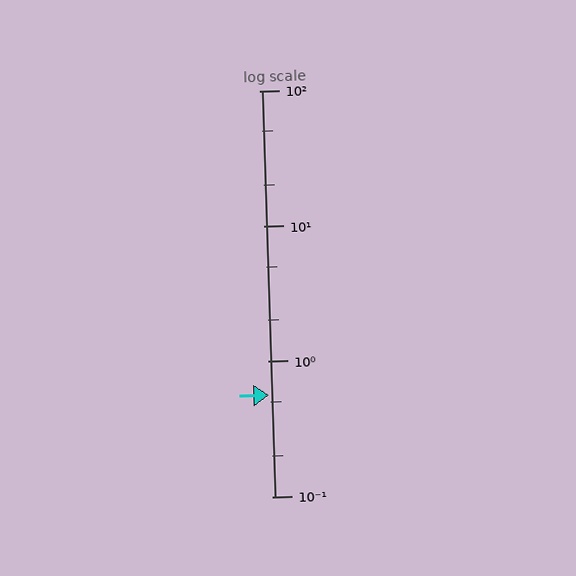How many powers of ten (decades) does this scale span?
The scale spans 3 decades, from 0.1 to 100.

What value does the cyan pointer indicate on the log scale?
The pointer indicates approximately 0.56.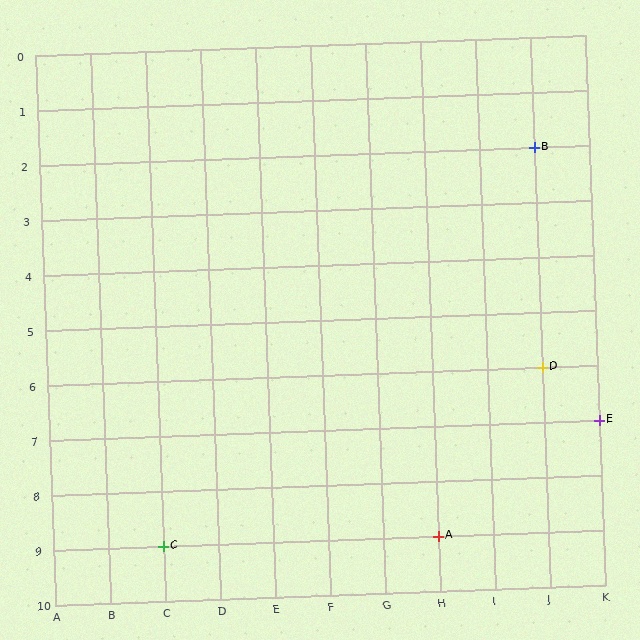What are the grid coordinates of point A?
Point A is at grid coordinates (H, 9).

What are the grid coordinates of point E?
Point E is at grid coordinates (K, 7).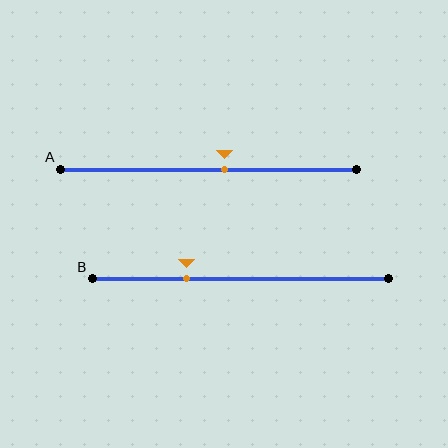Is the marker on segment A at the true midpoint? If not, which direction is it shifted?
No, the marker on segment A is shifted to the right by about 6% of the segment length.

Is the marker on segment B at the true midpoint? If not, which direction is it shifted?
No, the marker on segment B is shifted to the left by about 18% of the segment length.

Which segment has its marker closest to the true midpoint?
Segment A has its marker closest to the true midpoint.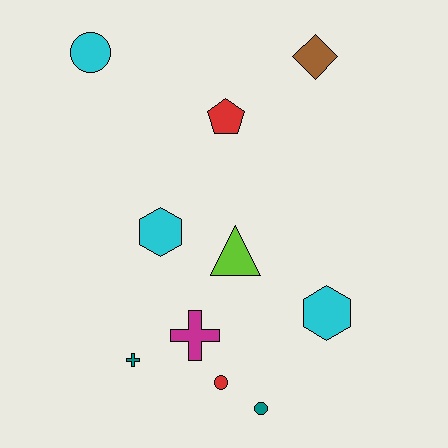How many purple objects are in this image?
There are no purple objects.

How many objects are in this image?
There are 10 objects.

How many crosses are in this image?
There are 2 crosses.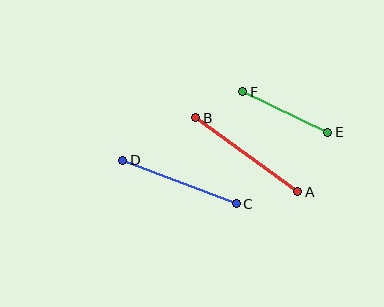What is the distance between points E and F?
The distance is approximately 94 pixels.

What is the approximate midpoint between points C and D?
The midpoint is at approximately (180, 182) pixels.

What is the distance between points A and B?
The distance is approximately 126 pixels.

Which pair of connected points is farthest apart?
Points A and B are farthest apart.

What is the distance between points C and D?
The distance is approximately 122 pixels.